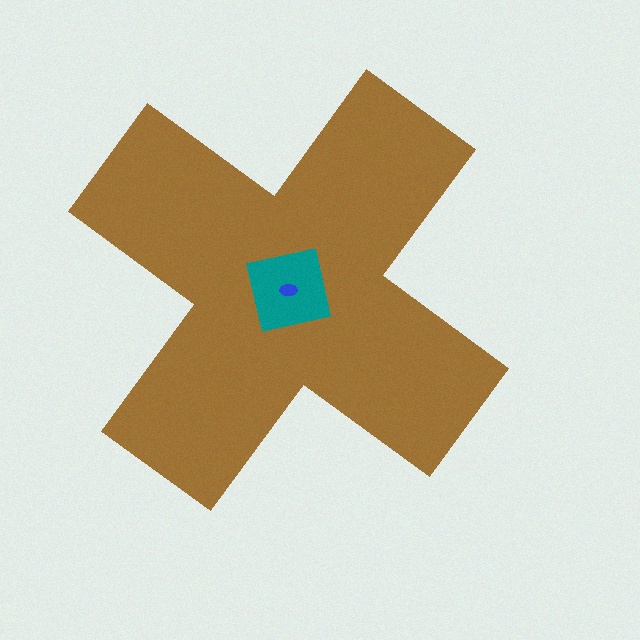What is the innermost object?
The blue ellipse.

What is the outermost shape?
The brown cross.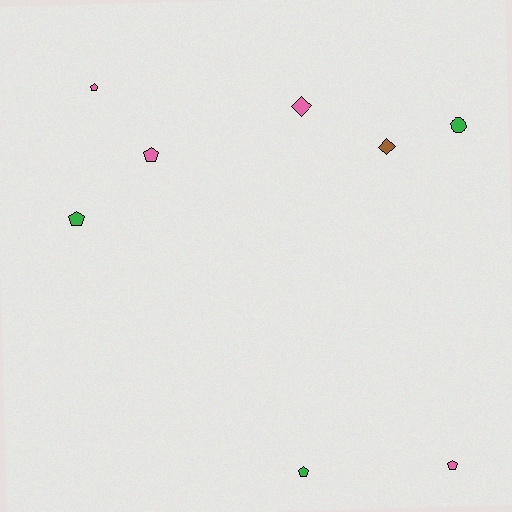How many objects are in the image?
There are 8 objects.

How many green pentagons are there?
There are 2 green pentagons.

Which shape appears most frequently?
Pentagon, with 5 objects.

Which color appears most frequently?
Pink, with 4 objects.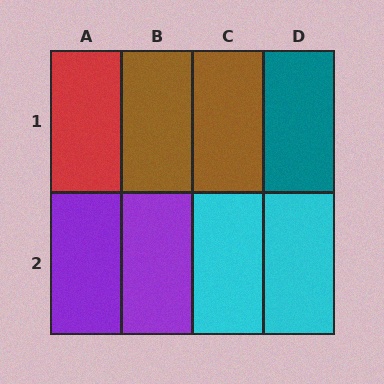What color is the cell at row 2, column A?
Purple.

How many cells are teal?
1 cell is teal.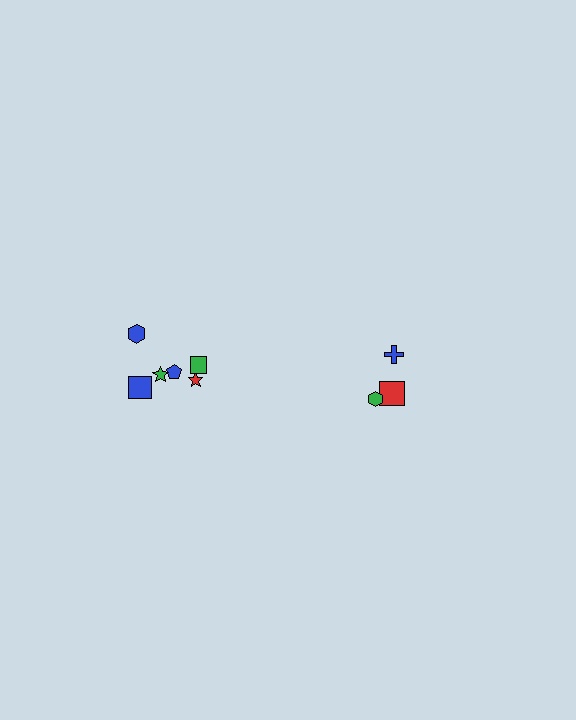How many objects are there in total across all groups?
There are 9 objects.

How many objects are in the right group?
There are 3 objects.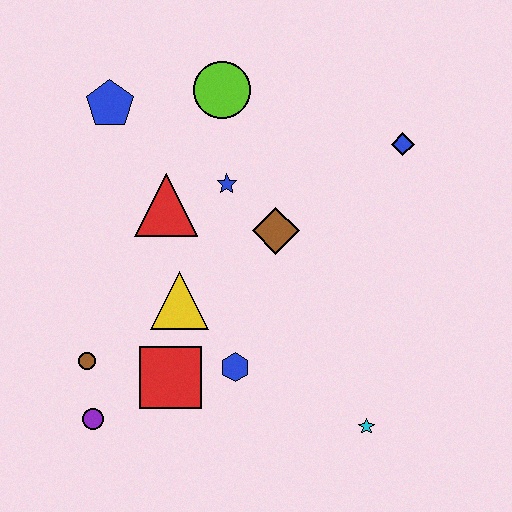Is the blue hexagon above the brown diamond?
No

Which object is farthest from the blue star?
The cyan star is farthest from the blue star.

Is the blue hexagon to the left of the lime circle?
No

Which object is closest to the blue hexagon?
The red square is closest to the blue hexagon.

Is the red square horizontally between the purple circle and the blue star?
Yes